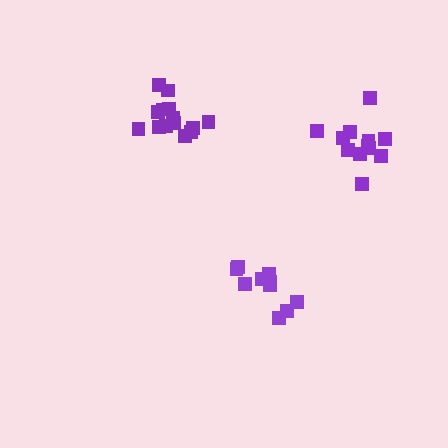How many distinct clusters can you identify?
There are 3 distinct clusters.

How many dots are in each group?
Group 1: 10 dots, Group 2: 12 dots, Group 3: 14 dots (36 total).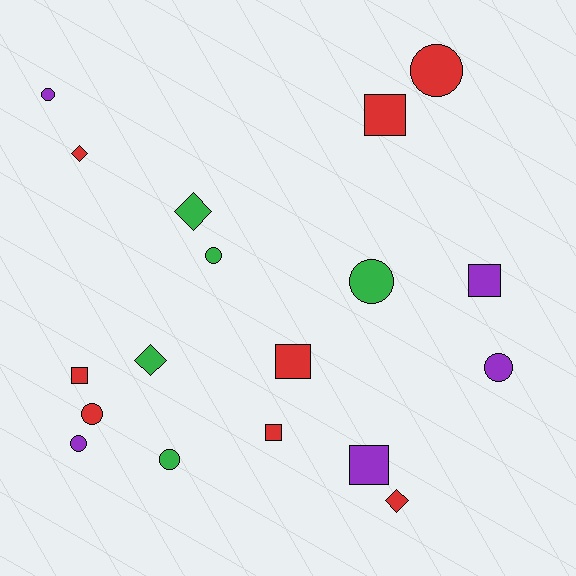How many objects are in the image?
There are 18 objects.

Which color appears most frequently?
Red, with 8 objects.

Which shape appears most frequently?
Circle, with 8 objects.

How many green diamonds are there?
There are 2 green diamonds.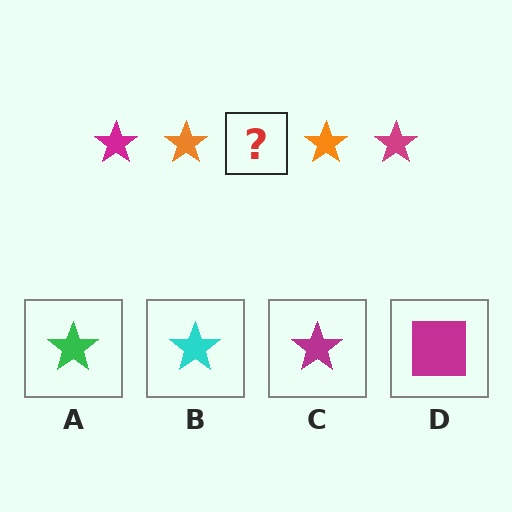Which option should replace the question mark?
Option C.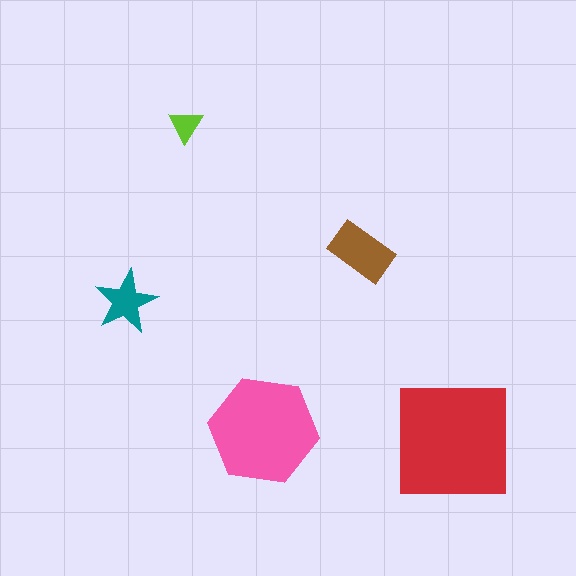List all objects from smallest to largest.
The lime triangle, the teal star, the brown rectangle, the pink hexagon, the red square.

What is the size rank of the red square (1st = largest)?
1st.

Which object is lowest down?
The red square is bottommost.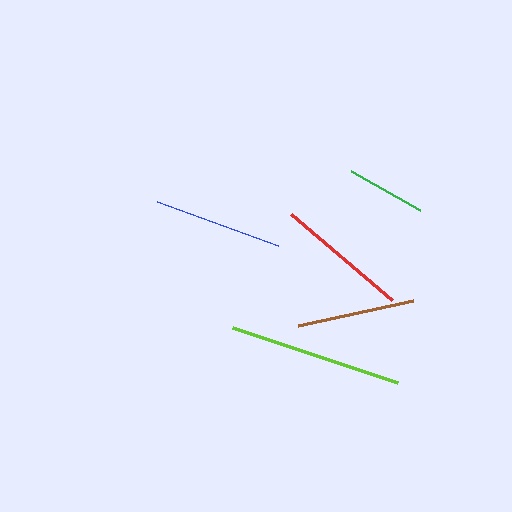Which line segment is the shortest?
The green line is the shortest at approximately 80 pixels.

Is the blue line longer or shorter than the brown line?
The blue line is longer than the brown line.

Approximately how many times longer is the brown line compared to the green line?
The brown line is approximately 1.5 times the length of the green line.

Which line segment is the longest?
The lime line is the longest at approximately 173 pixels.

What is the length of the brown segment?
The brown segment is approximately 117 pixels long.